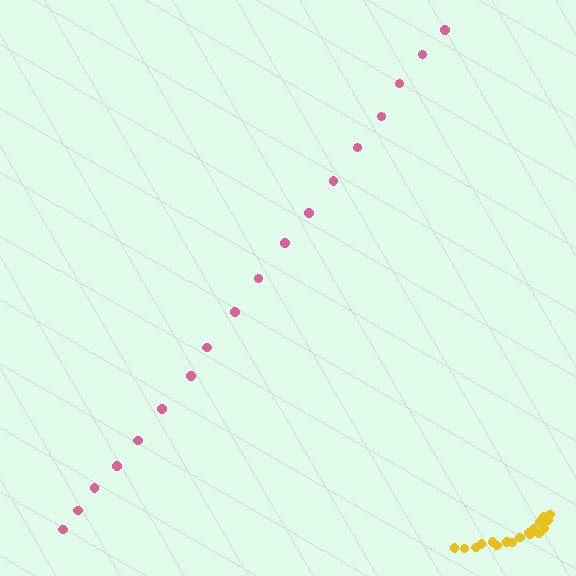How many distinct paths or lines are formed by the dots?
There are 2 distinct paths.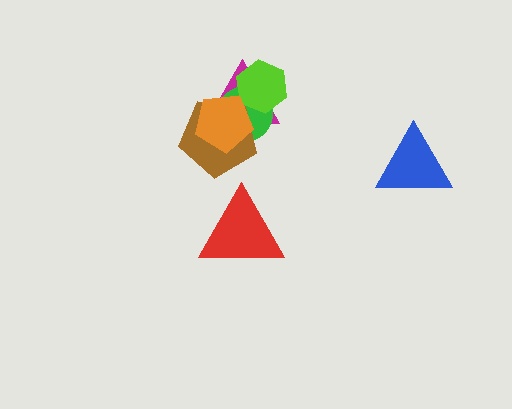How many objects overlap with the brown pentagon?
3 objects overlap with the brown pentagon.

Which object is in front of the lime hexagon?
The orange pentagon is in front of the lime hexagon.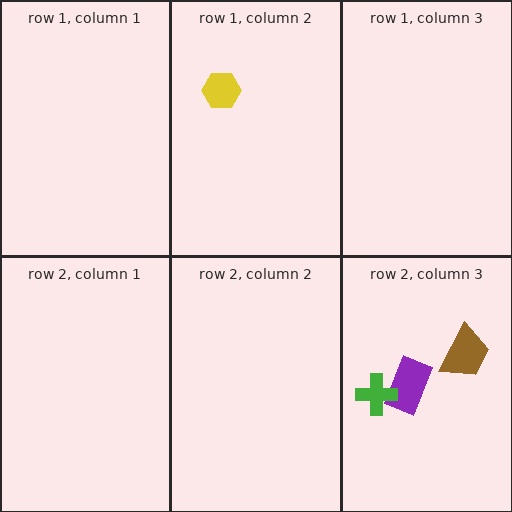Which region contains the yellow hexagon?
The row 1, column 2 region.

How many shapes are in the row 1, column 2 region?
1.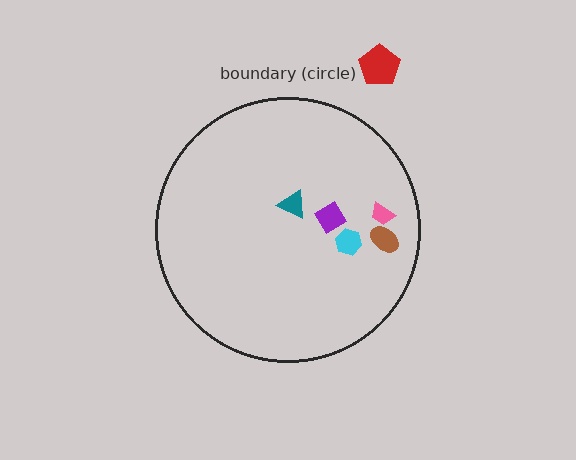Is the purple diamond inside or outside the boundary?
Inside.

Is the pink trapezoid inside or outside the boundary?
Inside.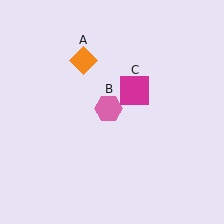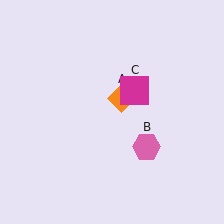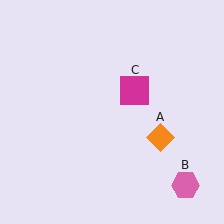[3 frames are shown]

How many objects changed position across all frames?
2 objects changed position: orange diamond (object A), pink hexagon (object B).